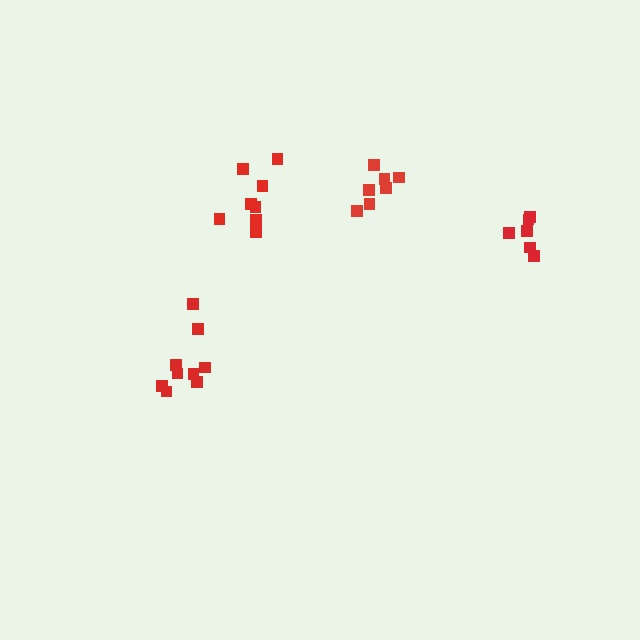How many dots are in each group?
Group 1: 9 dots, Group 2: 7 dots, Group 3: 8 dots, Group 4: 6 dots (30 total).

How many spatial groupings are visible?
There are 4 spatial groupings.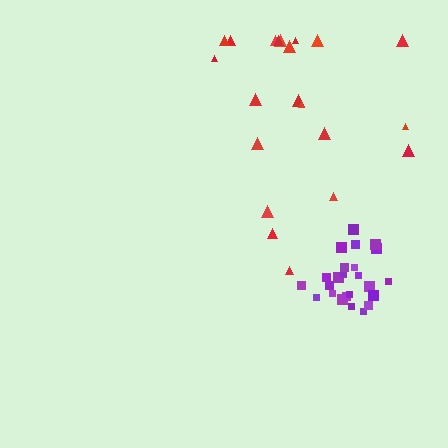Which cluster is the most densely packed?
Purple.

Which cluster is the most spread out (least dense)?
Red.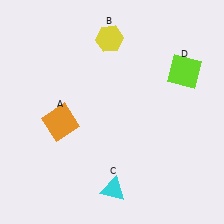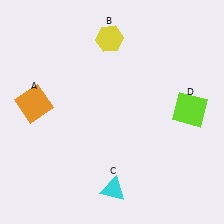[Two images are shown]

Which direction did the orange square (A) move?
The orange square (A) moved left.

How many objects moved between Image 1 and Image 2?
2 objects moved between the two images.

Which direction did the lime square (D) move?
The lime square (D) moved down.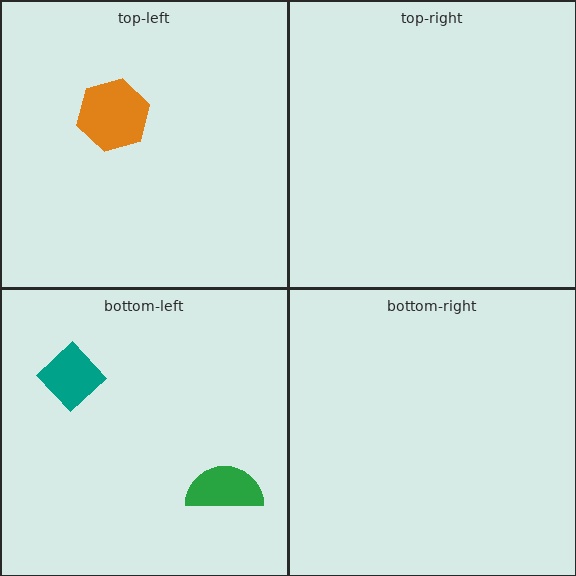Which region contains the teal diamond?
The bottom-left region.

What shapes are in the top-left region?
The orange hexagon.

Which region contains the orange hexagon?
The top-left region.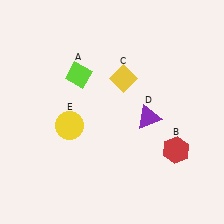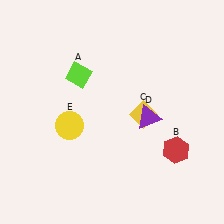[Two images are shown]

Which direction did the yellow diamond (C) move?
The yellow diamond (C) moved down.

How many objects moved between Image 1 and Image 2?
1 object moved between the two images.